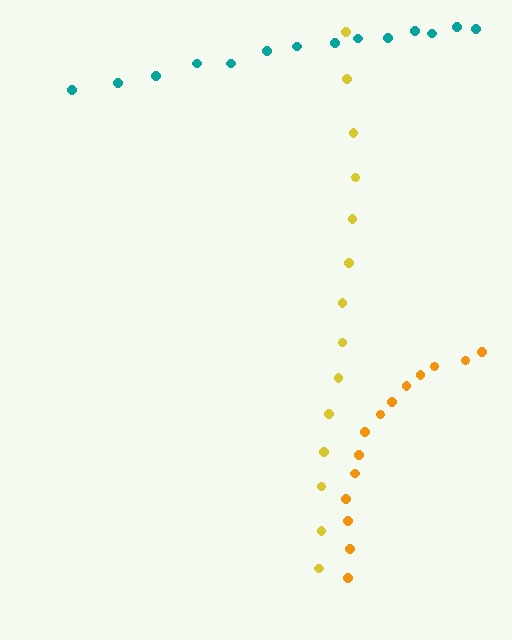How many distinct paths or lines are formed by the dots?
There are 3 distinct paths.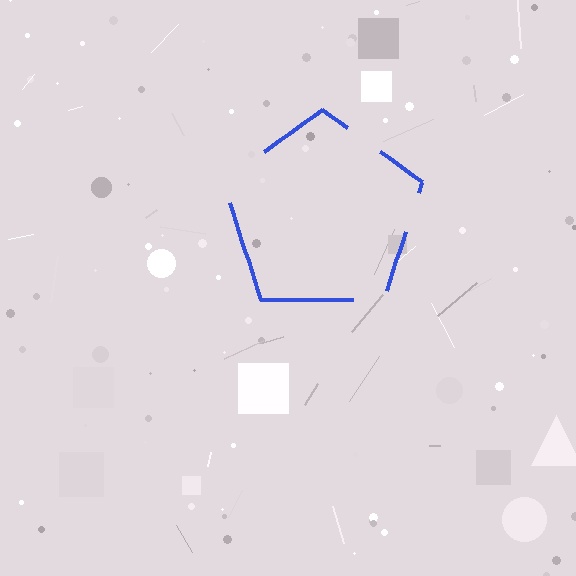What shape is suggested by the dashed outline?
The dashed outline suggests a pentagon.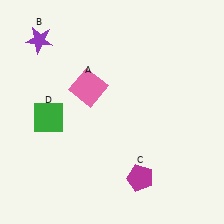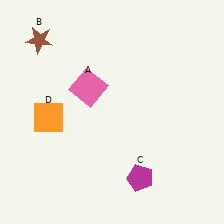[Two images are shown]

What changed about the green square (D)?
In Image 1, D is green. In Image 2, it changed to orange.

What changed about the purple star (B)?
In Image 1, B is purple. In Image 2, it changed to brown.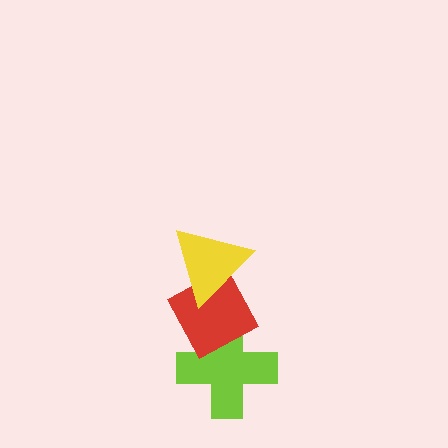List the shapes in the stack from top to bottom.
From top to bottom: the yellow triangle, the red diamond, the lime cross.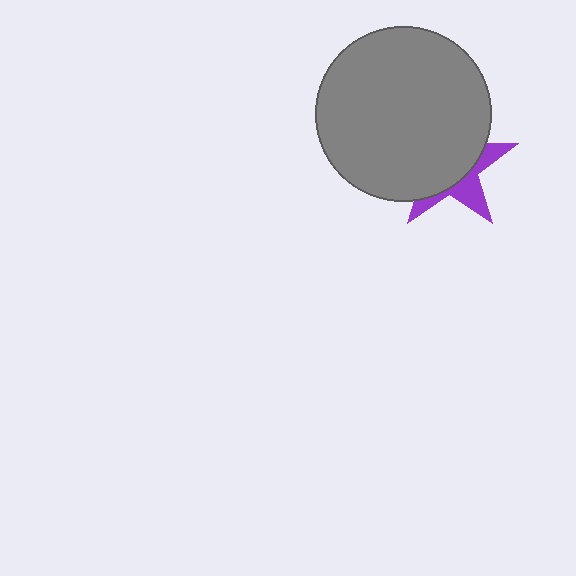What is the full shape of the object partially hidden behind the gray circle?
The partially hidden object is a purple star.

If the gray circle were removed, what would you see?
You would see the complete purple star.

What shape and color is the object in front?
The object in front is a gray circle.